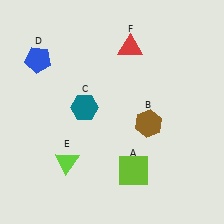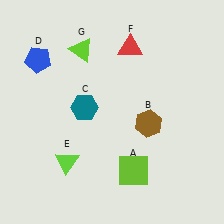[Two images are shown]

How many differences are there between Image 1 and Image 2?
There is 1 difference between the two images.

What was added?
A lime triangle (G) was added in Image 2.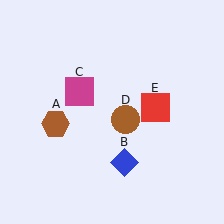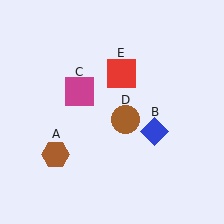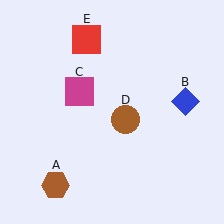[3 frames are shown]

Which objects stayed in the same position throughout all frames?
Magenta square (object C) and brown circle (object D) remained stationary.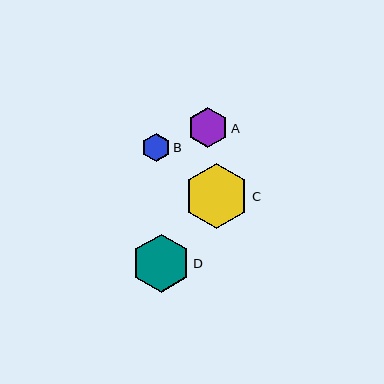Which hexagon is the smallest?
Hexagon B is the smallest with a size of approximately 28 pixels.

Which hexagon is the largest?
Hexagon C is the largest with a size of approximately 65 pixels.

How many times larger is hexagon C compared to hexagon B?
Hexagon C is approximately 2.3 times the size of hexagon B.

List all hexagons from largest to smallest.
From largest to smallest: C, D, A, B.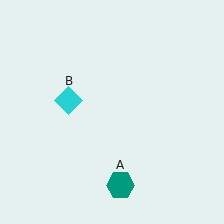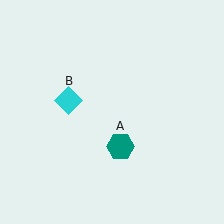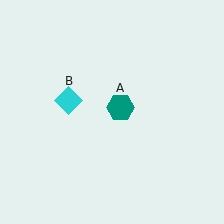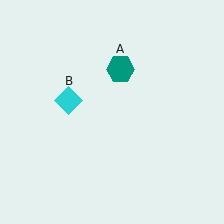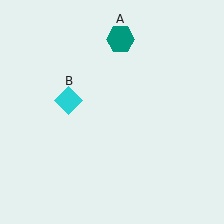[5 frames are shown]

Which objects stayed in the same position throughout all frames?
Cyan diamond (object B) remained stationary.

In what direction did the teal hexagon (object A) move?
The teal hexagon (object A) moved up.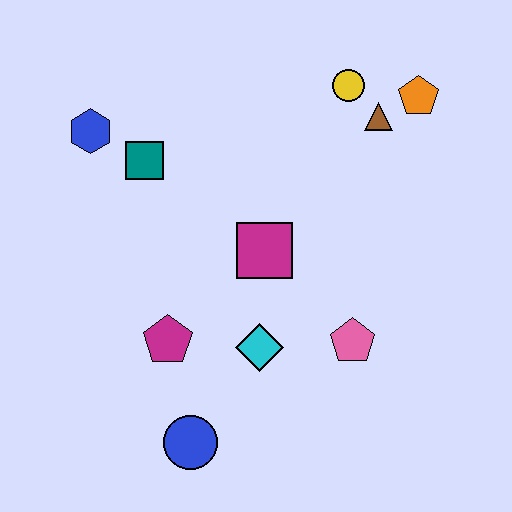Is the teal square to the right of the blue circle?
No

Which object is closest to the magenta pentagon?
The cyan diamond is closest to the magenta pentagon.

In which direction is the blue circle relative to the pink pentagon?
The blue circle is to the left of the pink pentagon.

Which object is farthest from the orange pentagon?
The blue circle is farthest from the orange pentagon.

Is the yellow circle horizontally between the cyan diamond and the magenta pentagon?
No